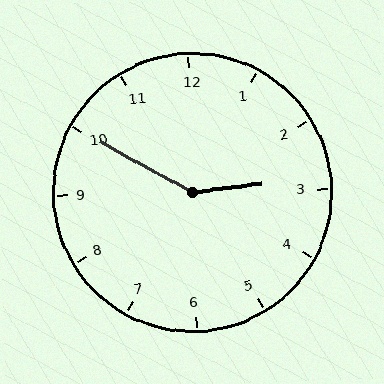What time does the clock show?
2:50.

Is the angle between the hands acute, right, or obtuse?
It is obtuse.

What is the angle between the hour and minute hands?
Approximately 145 degrees.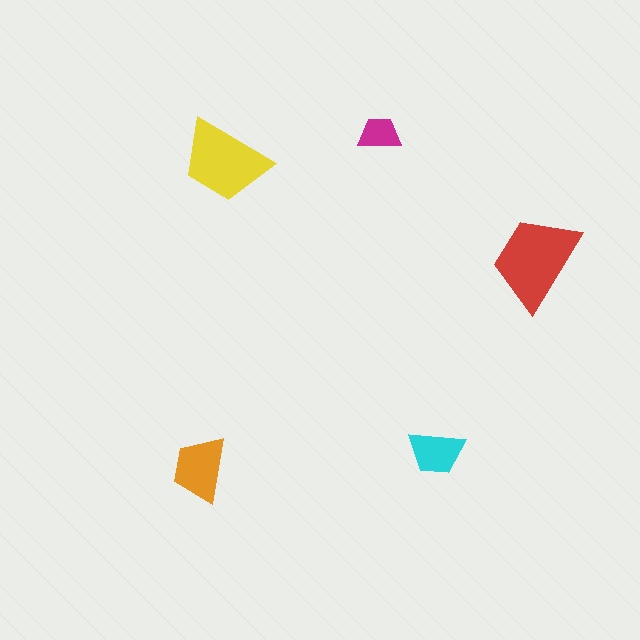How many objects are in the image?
There are 5 objects in the image.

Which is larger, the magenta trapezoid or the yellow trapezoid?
The yellow one.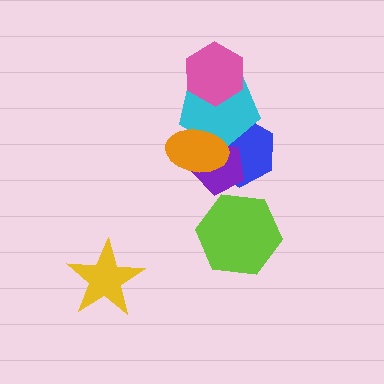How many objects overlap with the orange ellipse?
3 objects overlap with the orange ellipse.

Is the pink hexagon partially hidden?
No, no other shape covers it.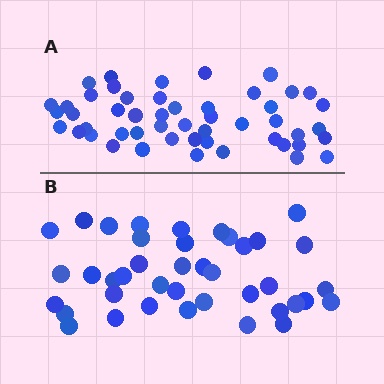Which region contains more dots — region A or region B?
Region A (the top region) has more dots.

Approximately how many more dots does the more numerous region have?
Region A has roughly 10 or so more dots than region B.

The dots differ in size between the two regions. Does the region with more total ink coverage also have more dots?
No. Region B has more total ink coverage because its dots are larger, but region A actually contains more individual dots. Total area can be misleading — the number of items is what matters here.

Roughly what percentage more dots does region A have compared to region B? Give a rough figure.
About 25% more.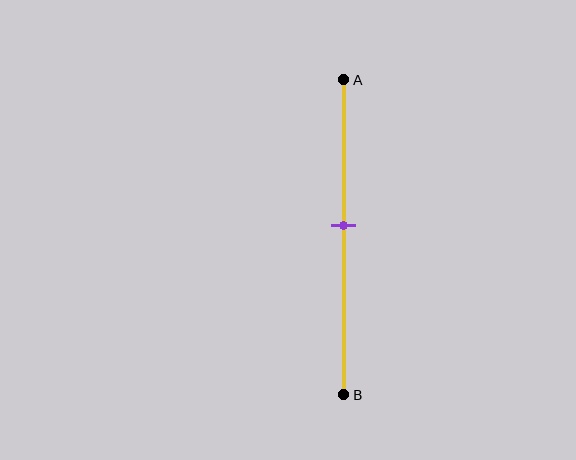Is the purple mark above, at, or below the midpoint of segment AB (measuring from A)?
The purple mark is above the midpoint of segment AB.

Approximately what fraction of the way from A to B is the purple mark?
The purple mark is approximately 45% of the way from A to B.